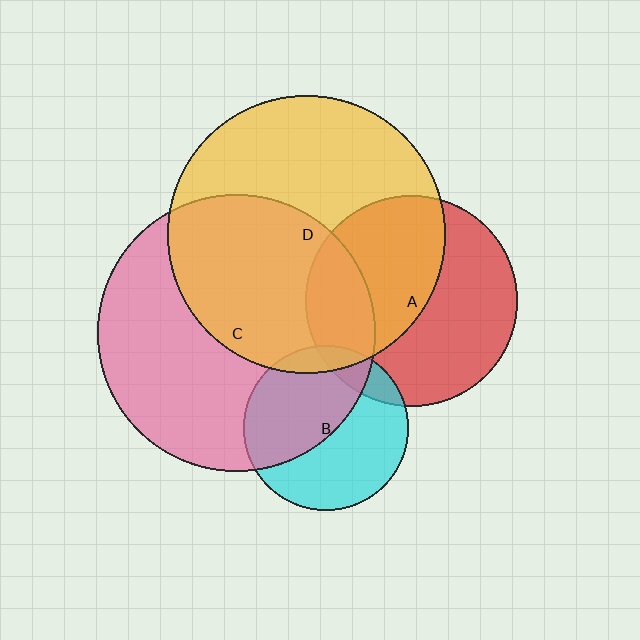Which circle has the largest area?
Circle D (yellow).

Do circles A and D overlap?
Yes.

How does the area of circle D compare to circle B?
Approximately 2.8 times.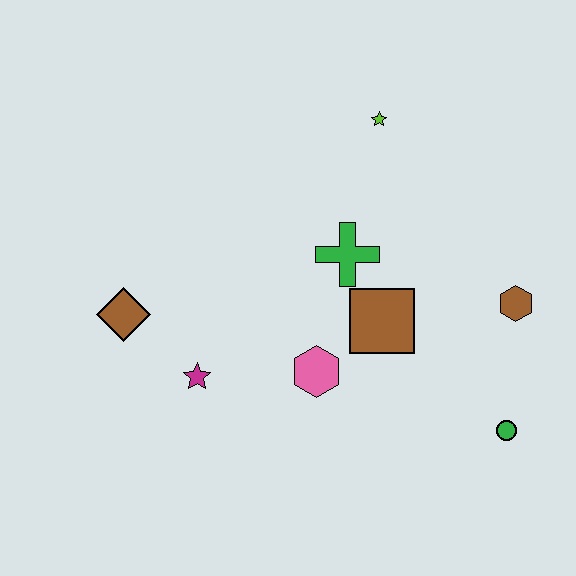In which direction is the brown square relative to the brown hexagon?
The brown square is to the left of the brown hexagon.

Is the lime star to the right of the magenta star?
Yes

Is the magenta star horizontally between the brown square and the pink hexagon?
No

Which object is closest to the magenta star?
The brown diamond is closest to the magenta star.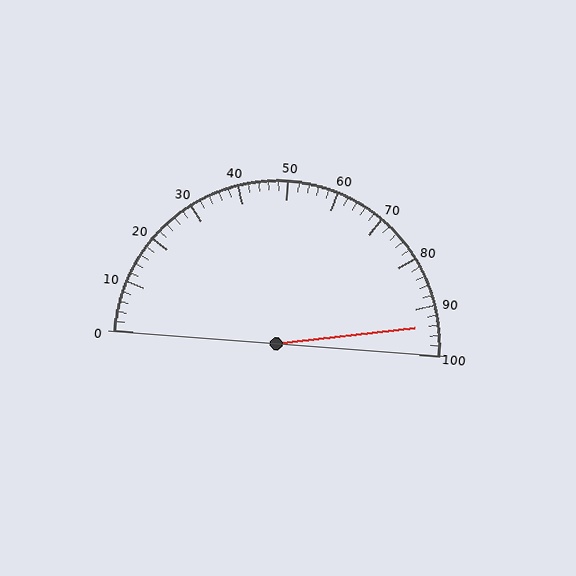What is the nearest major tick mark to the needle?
The nearest major tick mark is 90.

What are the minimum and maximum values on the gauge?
The gauge ranges from 0 to 100.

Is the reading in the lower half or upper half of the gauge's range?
The reading is in the upper half of the range (0 to 100).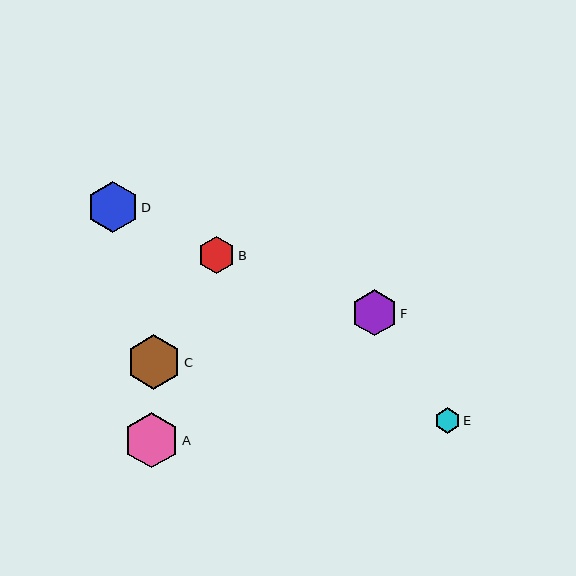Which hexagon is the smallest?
Hexagon E is the smallest with a size of approximately 25 pixels.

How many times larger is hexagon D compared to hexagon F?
Hexagon D is approximately 1.1 times the size of hexagon F.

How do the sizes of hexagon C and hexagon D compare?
Hexagon C and hexagon D are approximately the same size.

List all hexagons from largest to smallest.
From largest to smallest: A, C, D, F, B, E.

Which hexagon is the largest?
Hexagon A is the largest with a size of approximately 55 pixels.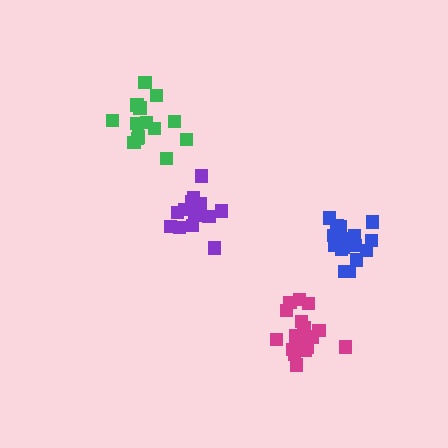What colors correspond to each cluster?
The clusters are colored: blue, green, purple, magenta.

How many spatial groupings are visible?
There are 4 spatial groupings.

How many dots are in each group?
Group 1: 18 dots, Group 2: 14 dots, Group 3: 13 dots, Group 4: 18 dots (63 total).